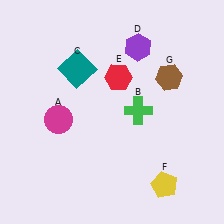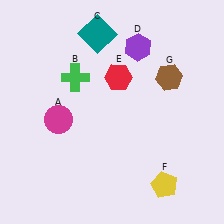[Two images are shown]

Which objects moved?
The objects that moved are: the green cross (B), the teal square (C).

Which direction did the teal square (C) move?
The teal square (C) moved up.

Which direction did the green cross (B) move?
The green cross (B) moved left.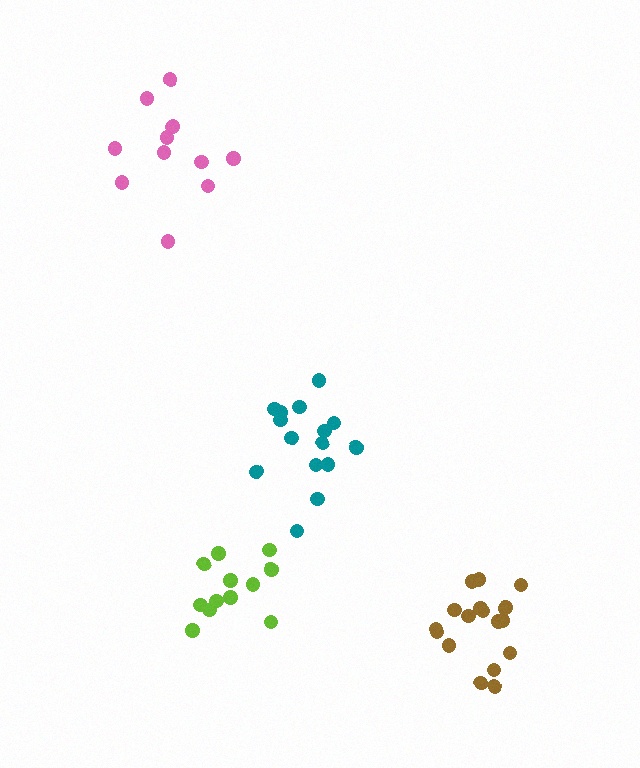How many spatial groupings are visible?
There are 4 spatial groupings.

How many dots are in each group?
Group 1: 12 dots, Group 2: 17 dots, Group 3: 15 dots, Group 4: 12 dots (56 total).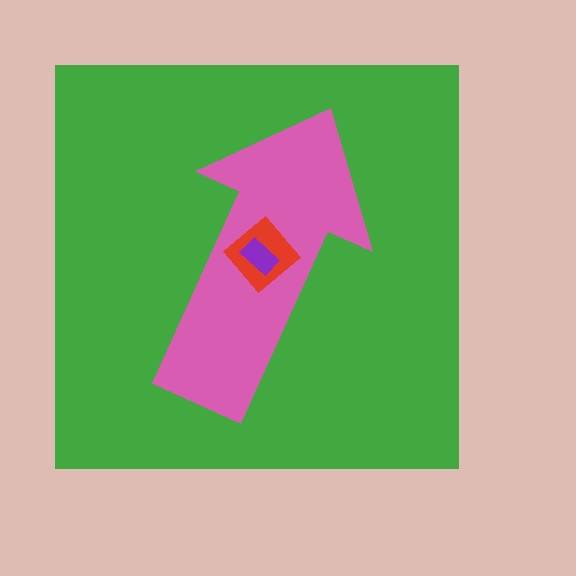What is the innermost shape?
The purple rectangle.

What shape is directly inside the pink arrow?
The red diamond.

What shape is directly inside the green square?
The pink arrow.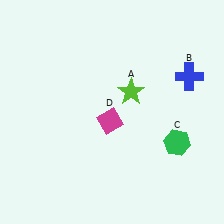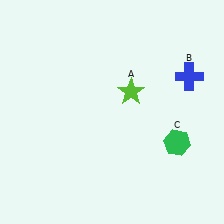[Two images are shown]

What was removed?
The magenta diamond (D) was removed in Image 2.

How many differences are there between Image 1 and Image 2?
There is 1 difference between the two images.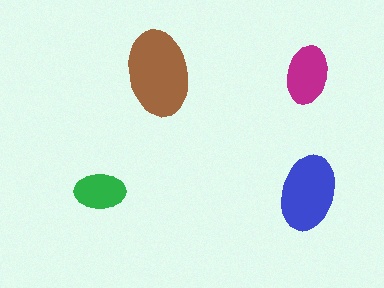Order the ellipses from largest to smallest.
the brown one, the blue one, the magenta one, the green one.